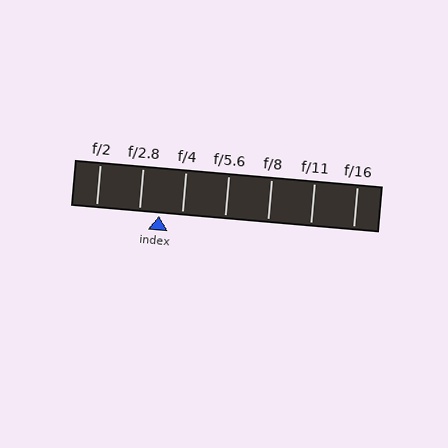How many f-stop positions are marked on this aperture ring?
There are 7 f-stop positions marked.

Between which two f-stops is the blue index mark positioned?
The index mark is between f/2.8 and f/4.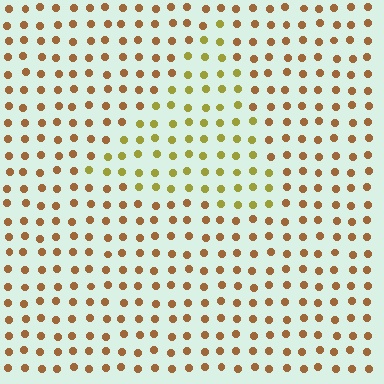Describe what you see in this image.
The image is filled with small brown elements in a uniform arrangement. A triangle-shaped region is visible where the elements are tinted to a slightly different hue, forming a subtle color boundary.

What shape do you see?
I see a triangle.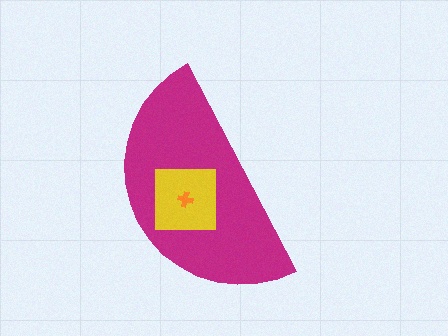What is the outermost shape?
The magenta semicircle.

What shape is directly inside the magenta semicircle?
The yellow square.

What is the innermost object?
The orange cross.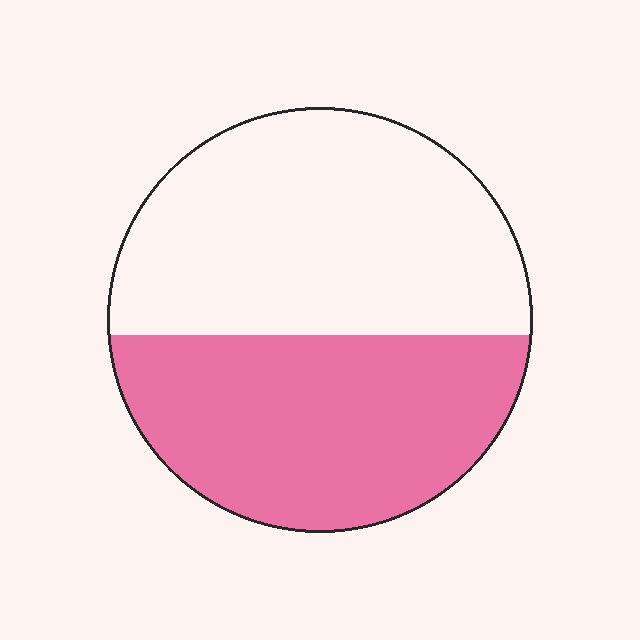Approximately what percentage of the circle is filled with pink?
Approximately 45%.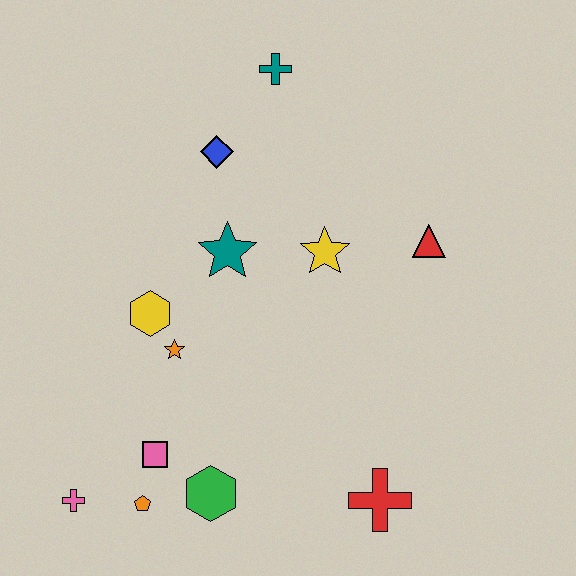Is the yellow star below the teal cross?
Yes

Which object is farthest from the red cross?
The teal cross is farthest from the red cross.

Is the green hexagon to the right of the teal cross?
No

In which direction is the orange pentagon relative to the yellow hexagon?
The orange pentagon is below the yellow hexagon.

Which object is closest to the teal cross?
The blue diamond is closest to the teal cross.